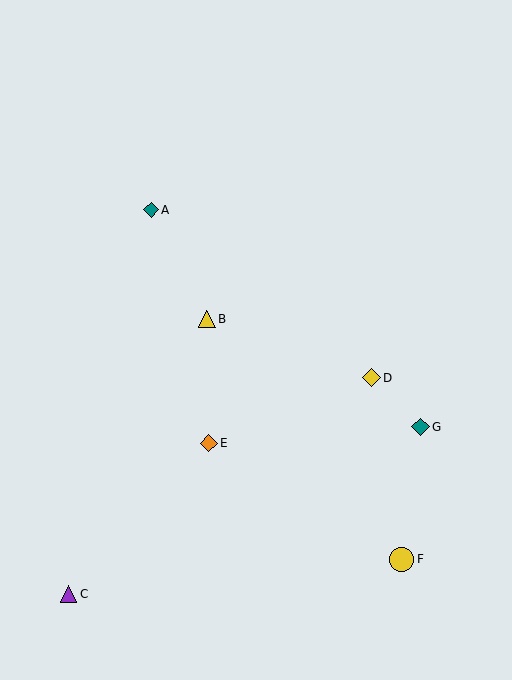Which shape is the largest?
The yellow circle (labeled F) is the largest.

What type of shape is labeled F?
Shape F is a yellow circle.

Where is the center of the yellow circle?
The center of the yellow circle is at (402, 559).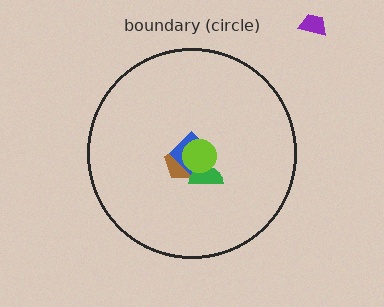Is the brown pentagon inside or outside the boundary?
Inside.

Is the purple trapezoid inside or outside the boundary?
Outside.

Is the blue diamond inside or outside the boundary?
Inside.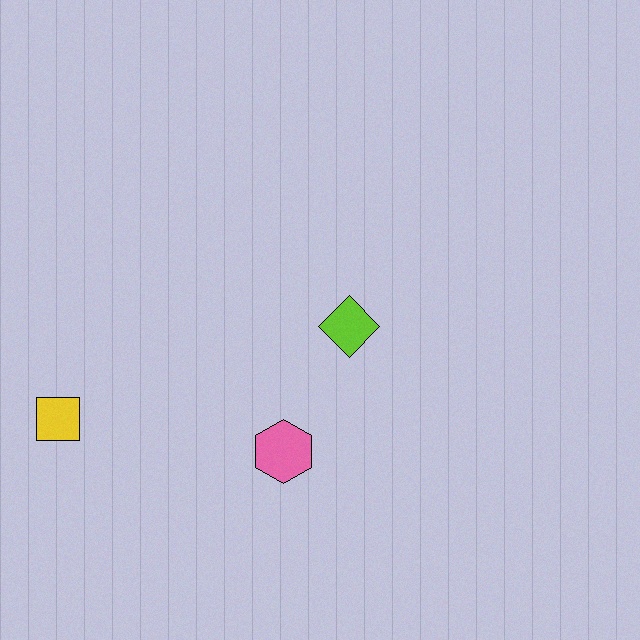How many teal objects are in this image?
There are no teal objects.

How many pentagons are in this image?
There are no pentagons.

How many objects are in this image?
There are 3 objects.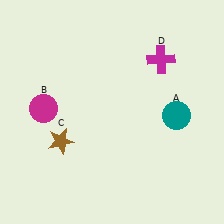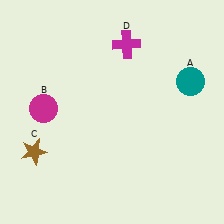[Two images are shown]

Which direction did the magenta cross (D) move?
The magenta cross (D) moved left.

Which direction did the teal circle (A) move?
The teal circle (A) moved up.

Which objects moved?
The objects that moved are: the teal circle (A), the brown star (C), the magenta cross (D).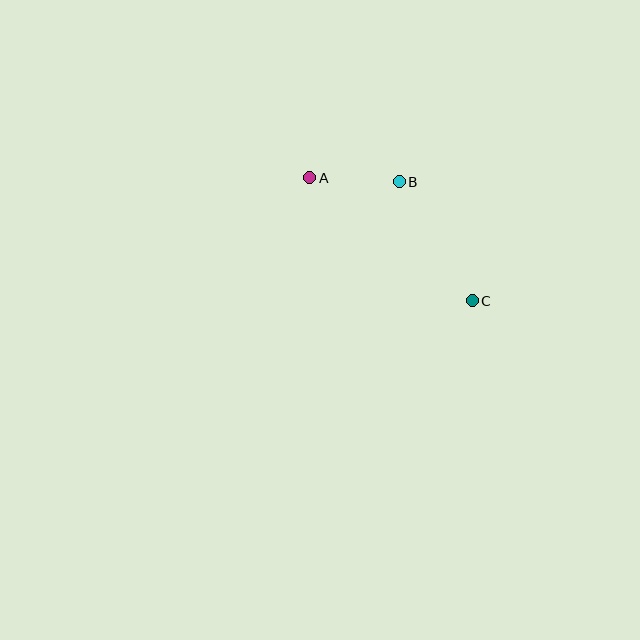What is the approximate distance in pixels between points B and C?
The distance between B and C is approximately 139 pixels.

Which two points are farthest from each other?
Points A and C are farthest from each other.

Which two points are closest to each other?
Points A and B are closest to each other.